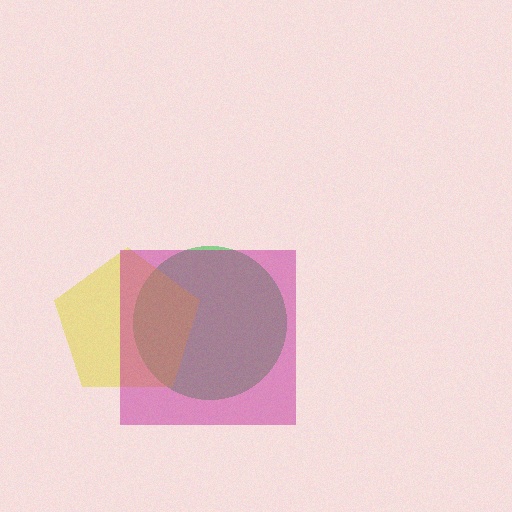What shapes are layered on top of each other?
The layered shapes are: a green circle, a yellow pentagon, a magenta square.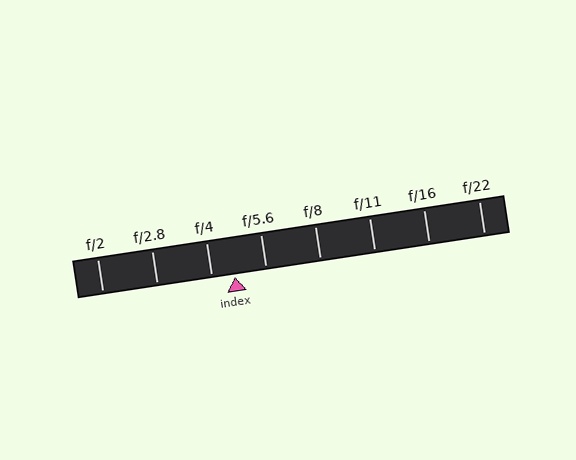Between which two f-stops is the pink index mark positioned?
The index mark is between f/4 and f/5.6.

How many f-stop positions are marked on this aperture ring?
There are 8 f-stop positions marked.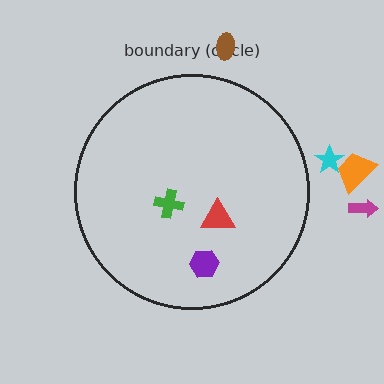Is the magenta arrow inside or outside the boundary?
Outside.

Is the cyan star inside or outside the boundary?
Outside.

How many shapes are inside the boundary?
3 inside, 4 outside.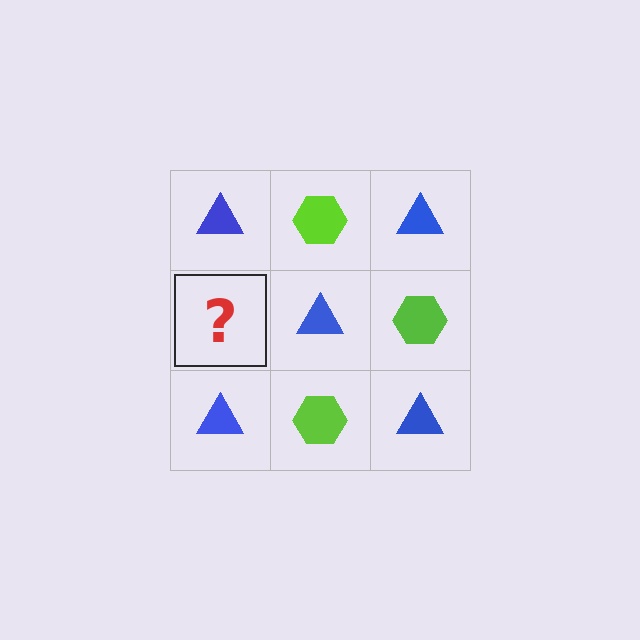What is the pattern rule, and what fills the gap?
The rule is that it alternates blue triangle and lime hexagon in a checkerboard pattern. The gap should be filled with a lime hexagon.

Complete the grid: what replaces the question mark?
The question mark should be replaced with a lime hexagon.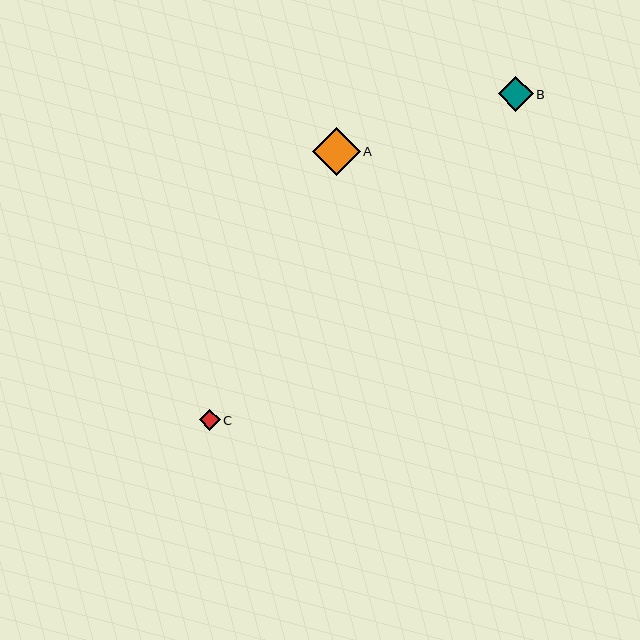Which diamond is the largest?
Diamond A is the largest with a size of approximately 48 pixels.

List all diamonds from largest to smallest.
From largest to smallest: A, B, C.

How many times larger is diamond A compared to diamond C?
Diamond A is approximately 2.2 times the size of diamond C.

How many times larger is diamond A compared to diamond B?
Diamond A is approximately 1.4 times the size of diamond B.